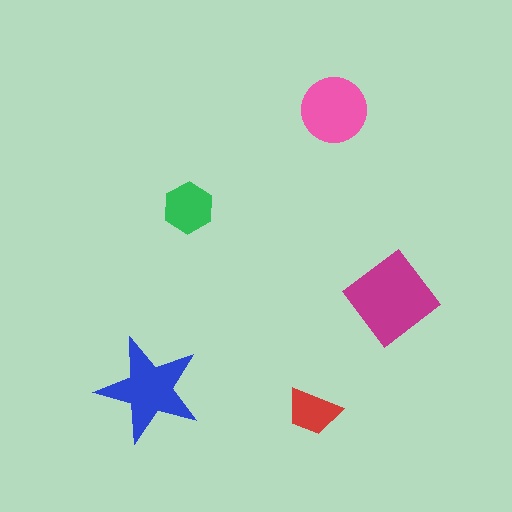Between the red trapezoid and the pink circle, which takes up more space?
The pink circle.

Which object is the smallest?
The red trapezoid.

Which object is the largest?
The magenta diamond.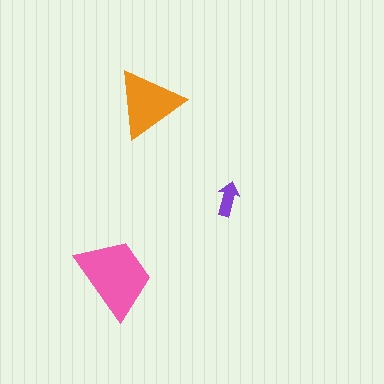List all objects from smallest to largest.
The purple arrow, the orange triangle, the pink trapezoid.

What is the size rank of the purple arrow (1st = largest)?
3rd.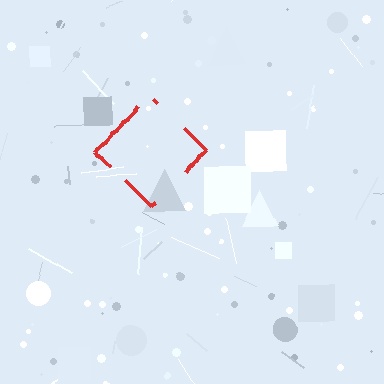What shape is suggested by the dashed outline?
The dashed outline suggests a diamond.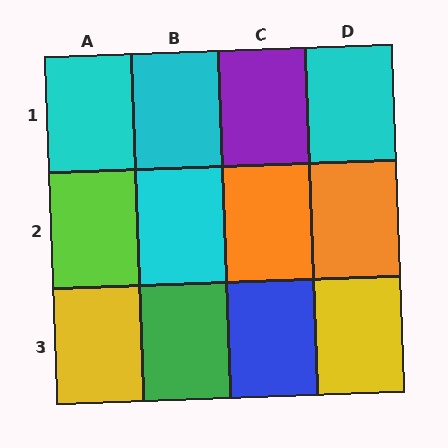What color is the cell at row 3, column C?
Blue.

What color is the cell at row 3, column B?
Green.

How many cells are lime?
1 cell is lime.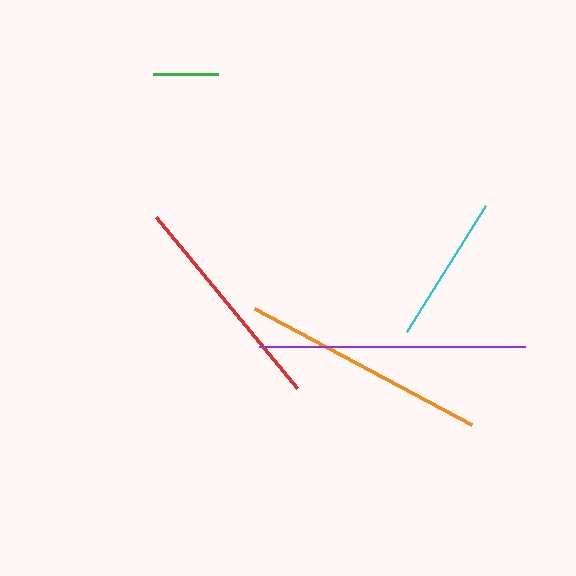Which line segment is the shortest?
The green line is the shortest at approximately 66 pixels.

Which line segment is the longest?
The purple line is the longest at approximately 267 pixels.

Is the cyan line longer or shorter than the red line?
The red line is longer than the cyan line.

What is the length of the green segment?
The green segment is approximately 66 pixels long.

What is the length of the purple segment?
The purple segment is approximately 267 pixels long.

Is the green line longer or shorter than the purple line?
The purple line is longer than the green line.